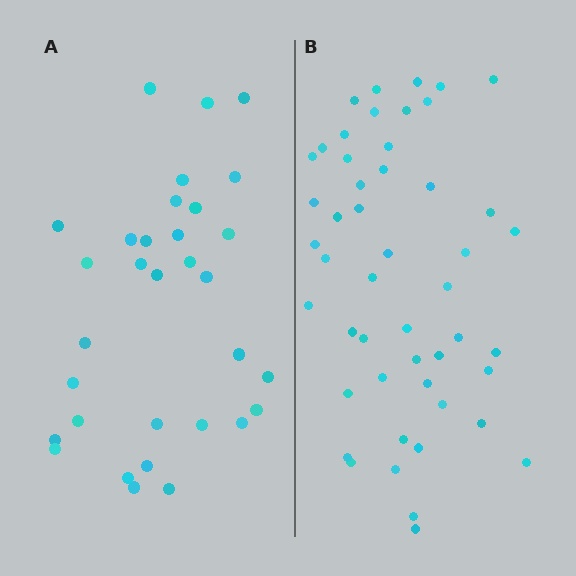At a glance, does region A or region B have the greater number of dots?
Region B (the right region) has more dots.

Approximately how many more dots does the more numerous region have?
Region B has approximately 15 more dots than region A.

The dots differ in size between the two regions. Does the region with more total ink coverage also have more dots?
No. Region A has more total ink coverage because its dots are larger, but region B actually contains more individual dots. Total area can be misleading — the number of items is what matters here.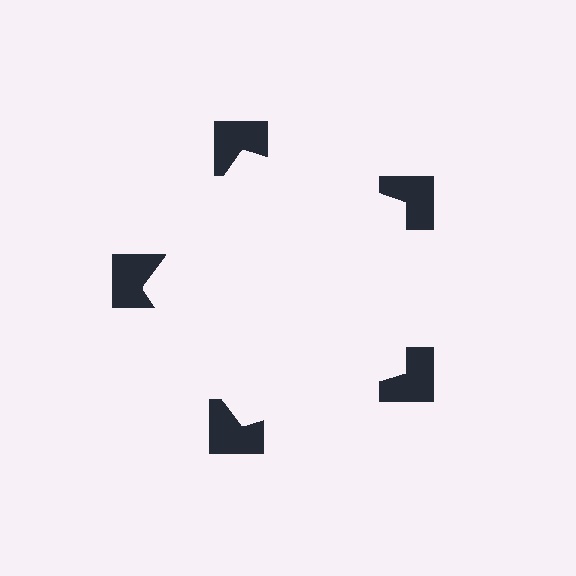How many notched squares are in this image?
There are 5 — one at each vertex of the illusory pentagon.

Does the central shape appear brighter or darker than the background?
It typically appears slightly brighter than the background, even though no actual brightness change is drawn.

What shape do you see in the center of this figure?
An illusory pentagon — its edges are inferred from the aligned wedge cuts in the notched squares, not physically drawn.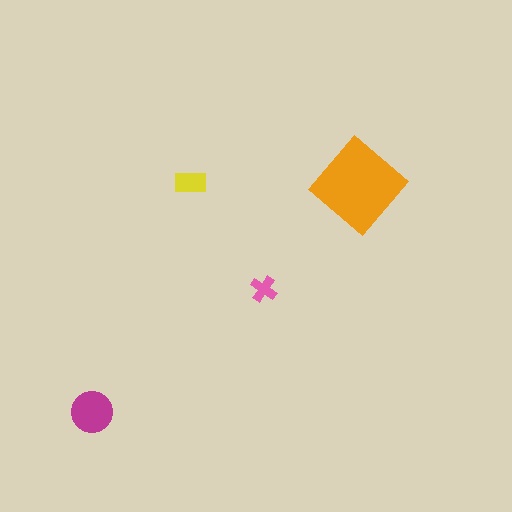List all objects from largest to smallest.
The orange diamond, the magenta circle, the yellow rectangle, the pink cross.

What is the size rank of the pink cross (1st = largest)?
4th.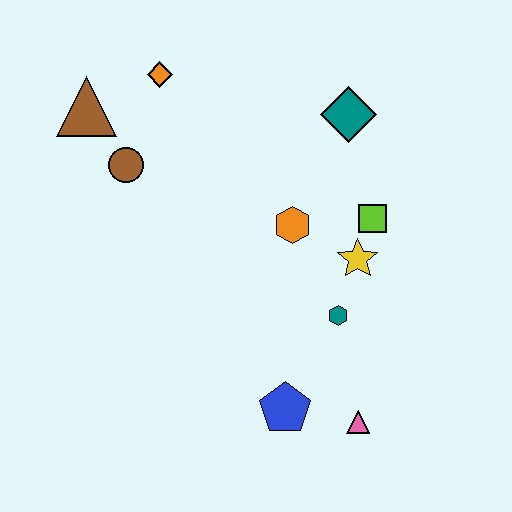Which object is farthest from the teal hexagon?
The brown triangle is farthest from the teal hexagon.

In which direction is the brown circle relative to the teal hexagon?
The brown circle is to the left of the teal hexagon.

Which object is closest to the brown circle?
The brown triangle is closest to the brown circle.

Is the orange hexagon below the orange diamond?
Yes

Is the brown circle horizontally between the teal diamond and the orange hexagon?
No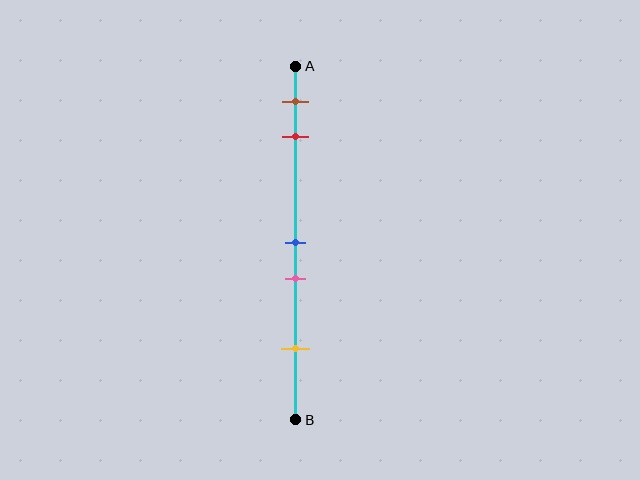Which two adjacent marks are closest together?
The blue and pink marks are the closest adjacent pair.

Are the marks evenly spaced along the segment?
No, the marks are not evenly spaced.